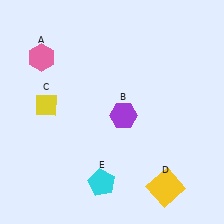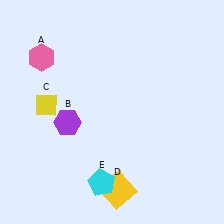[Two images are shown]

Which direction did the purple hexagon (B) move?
The purple hexagon (B) moved left.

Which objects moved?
The objects that moved are: the purple hexagon (B), the yellow square (D).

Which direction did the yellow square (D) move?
The yellow square (D) moved left.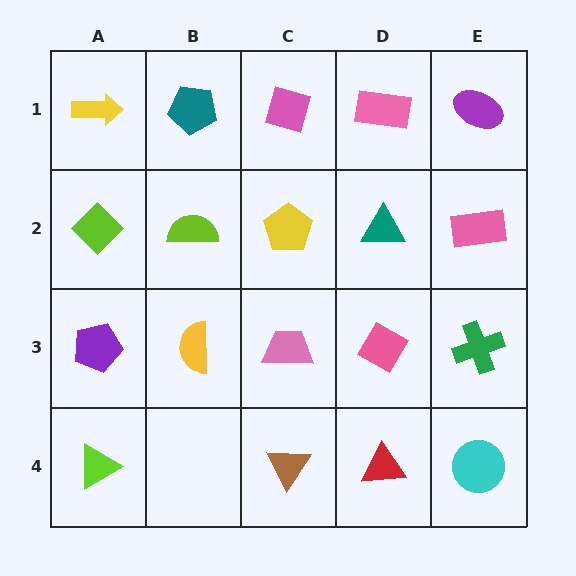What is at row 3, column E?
A green cross.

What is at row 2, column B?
A lime semicircle.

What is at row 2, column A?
A lime diamond.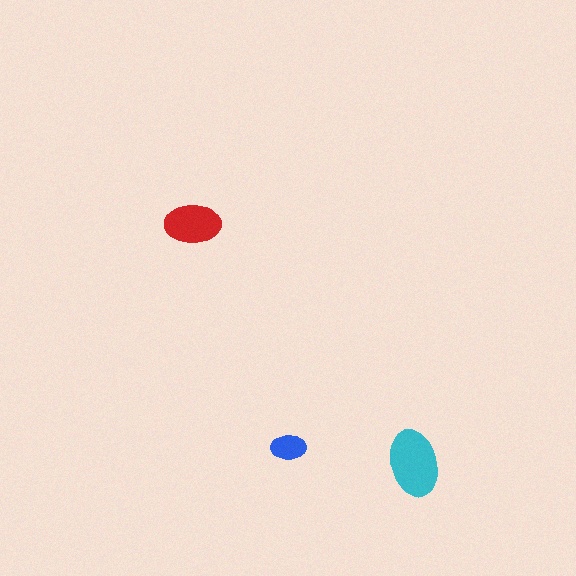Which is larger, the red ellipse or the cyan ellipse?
The cyan one.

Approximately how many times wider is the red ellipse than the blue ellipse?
About 1.5 times wider.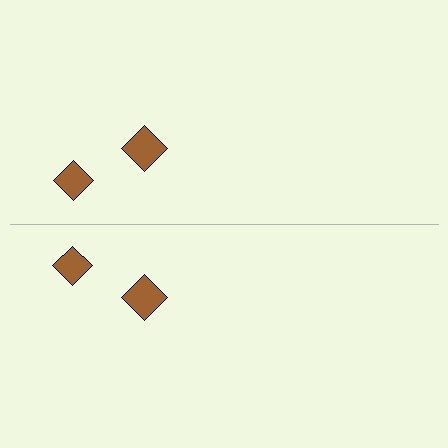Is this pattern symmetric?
Yes, this pattern has bilateral (reflection) symmetry.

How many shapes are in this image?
There are 4 shapes in this image.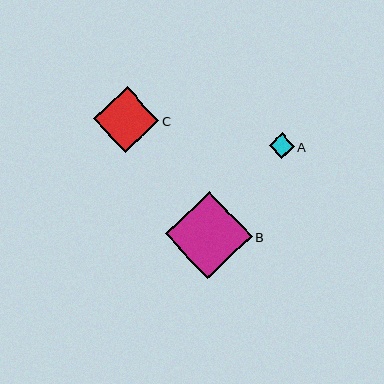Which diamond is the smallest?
Diamond A is the smallest with a size of approximately 25 pixels.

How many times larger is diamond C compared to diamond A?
Diamond C is approximately 2.6 times the size of diamond A.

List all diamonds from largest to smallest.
From largest to smallest: B, C, A.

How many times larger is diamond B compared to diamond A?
Diamond B is approximately 3.4 times the size of diamond A.